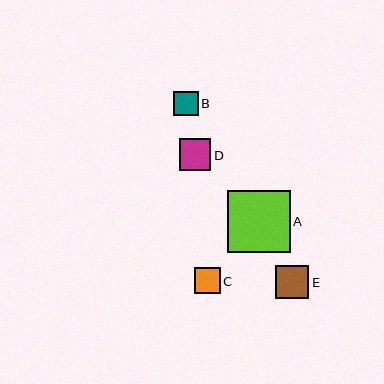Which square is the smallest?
Square B is the smallest with a size of approximately 24 pixels.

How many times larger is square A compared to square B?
Square A is approximately 2.6 times the size of square B.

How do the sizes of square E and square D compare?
Square E and square D are approximately the same size.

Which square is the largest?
Square A is the largest with a size of approximately 62 pixels.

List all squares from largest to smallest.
From largest to smallest: A, E, D, C, B.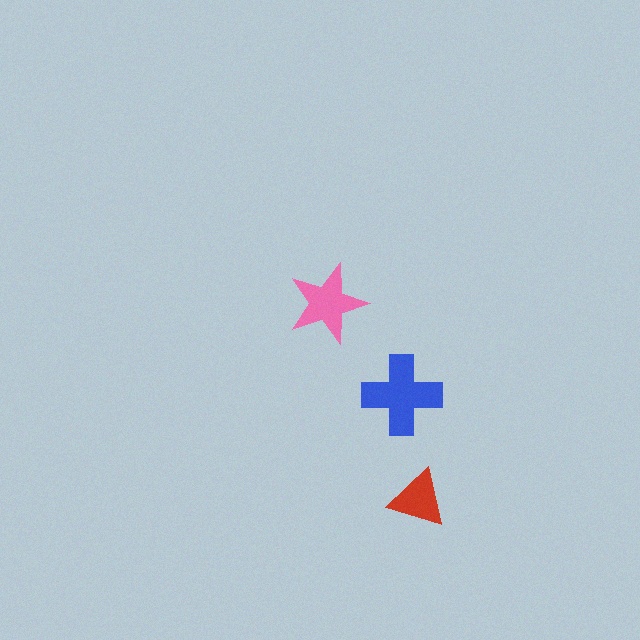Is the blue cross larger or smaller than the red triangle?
Larger.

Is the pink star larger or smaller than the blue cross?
Smaller.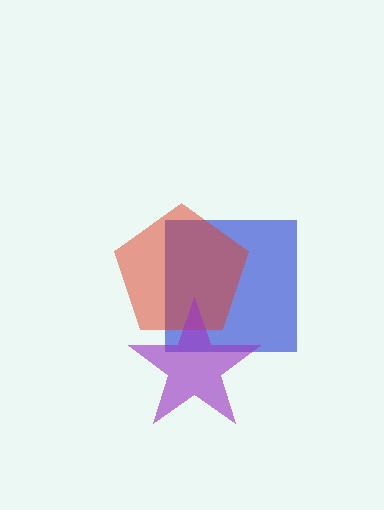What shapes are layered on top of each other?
The layered shapes are: a blue square, a red pentagon, a purple star.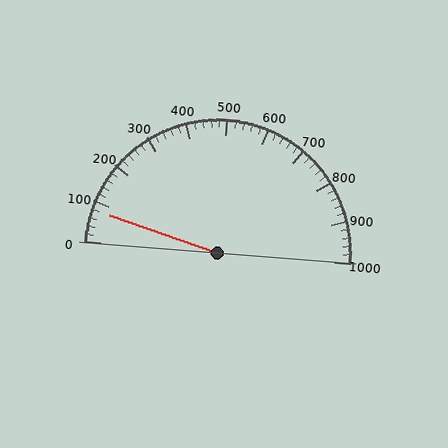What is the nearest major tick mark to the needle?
The nearest major tick mark is 100.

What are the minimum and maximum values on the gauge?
The gauge ranges from 0 to 1000.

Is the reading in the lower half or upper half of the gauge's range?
The reading is in the lower half of the range (0 to 1000).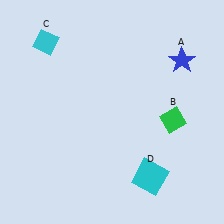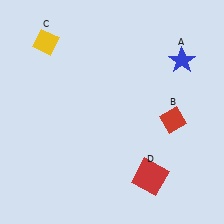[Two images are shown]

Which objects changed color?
B changed from green to red. C changed from cyan to yellow. D changed from cyan to red.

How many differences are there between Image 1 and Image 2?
There are 3 differences between the two images.